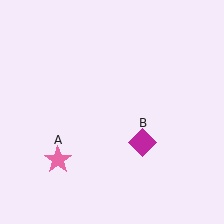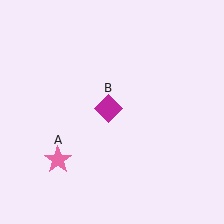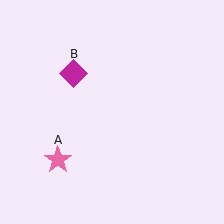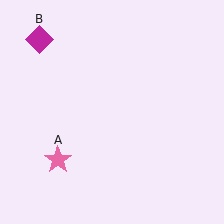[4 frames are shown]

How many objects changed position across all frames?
1 object changed position: magenta diamond (object B).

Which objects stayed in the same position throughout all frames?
Pink star (object A) remained stationary.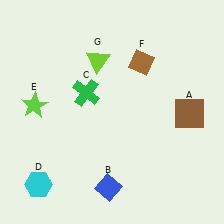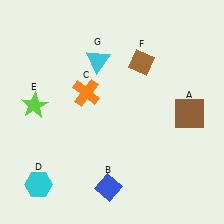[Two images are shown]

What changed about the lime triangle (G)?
In Image 1, G is lime. In Image 2, it changed to cyan.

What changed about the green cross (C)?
In Image 1, C is green. In Image 2, it changed to orange.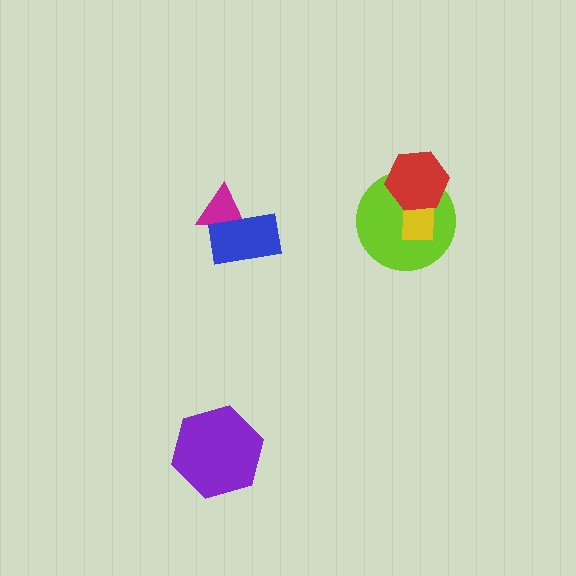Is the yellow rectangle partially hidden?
Yes, it is partially covered by another shape.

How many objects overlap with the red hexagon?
2 objects overlap with the red hexagon.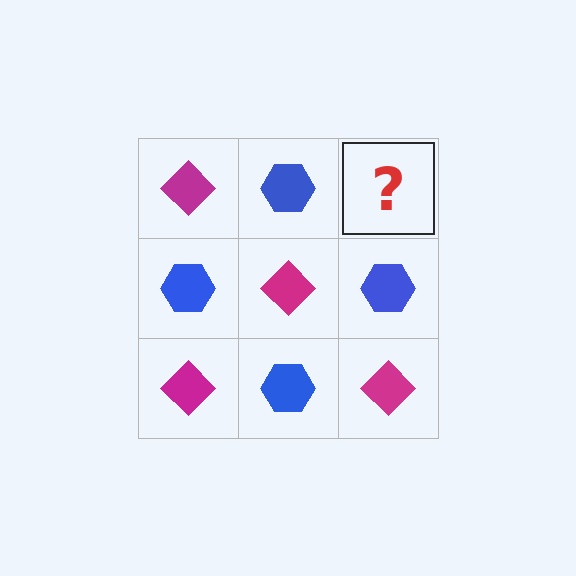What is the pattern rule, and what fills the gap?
The rule is that it alternates magenta diamond and blue hexagon in a checkerboard pattern. The gap should be filled with a magenta diamond.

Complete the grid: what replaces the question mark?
The question mark should be replaced with a magenta diamond.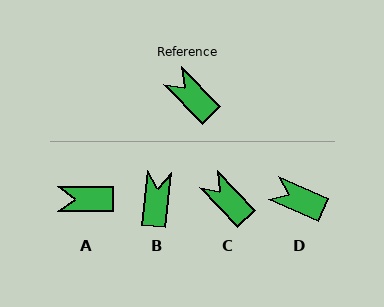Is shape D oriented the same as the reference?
No, it is off by about 22 degrees.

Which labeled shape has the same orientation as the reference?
C.